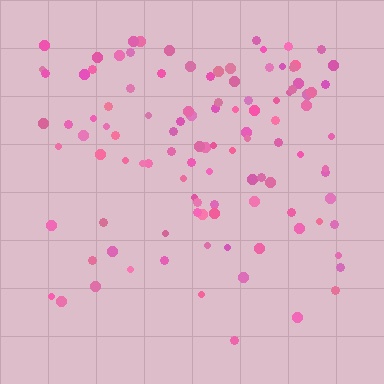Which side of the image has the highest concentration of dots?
The top.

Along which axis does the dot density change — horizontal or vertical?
Vertical.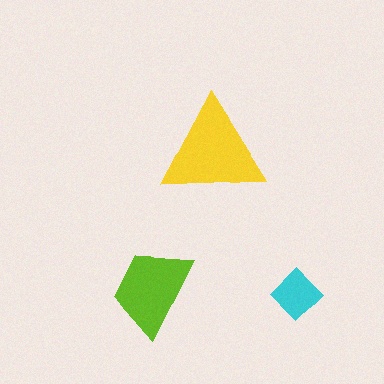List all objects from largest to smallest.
The yellow triangle, the lime trapezoid, the cyan diamond.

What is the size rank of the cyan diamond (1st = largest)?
3rd.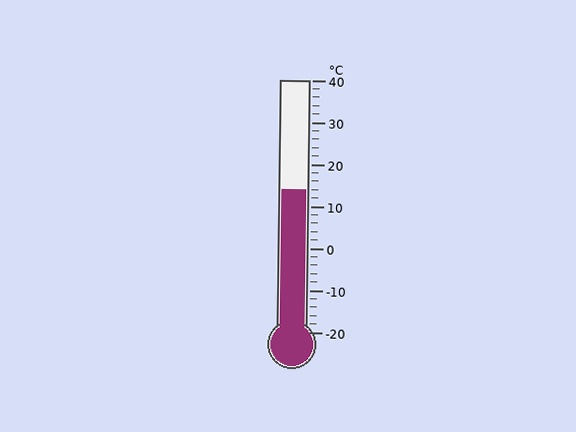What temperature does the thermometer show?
The thermometer shows approximately 14°C.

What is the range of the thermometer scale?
The thermometer scale ranges from -20°C to 40°C.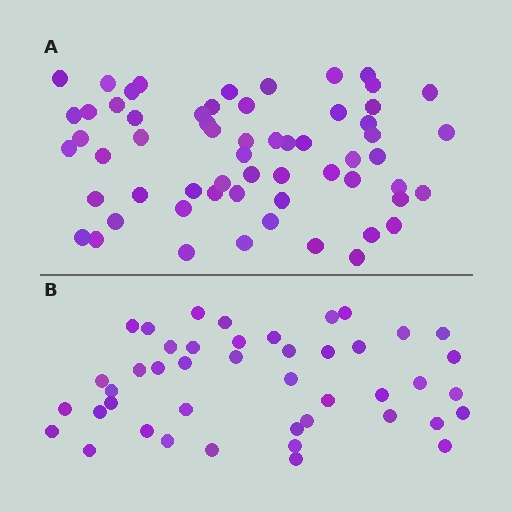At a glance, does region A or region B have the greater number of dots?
Region A (the top region) has more dots.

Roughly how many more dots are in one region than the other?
Region A has approximately 15 more dots than region B.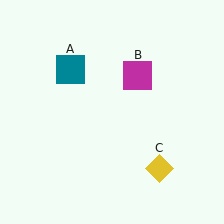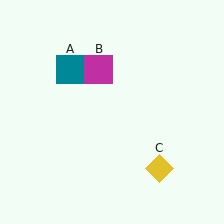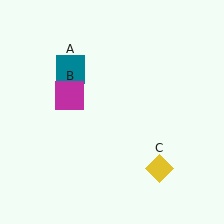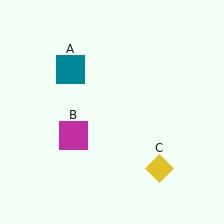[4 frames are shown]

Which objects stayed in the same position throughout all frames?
Teal square (object A) and yellow diamond (object C) remained stationary.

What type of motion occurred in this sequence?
The magenta square (object B) rotated counterclockwise around the center of the scene.